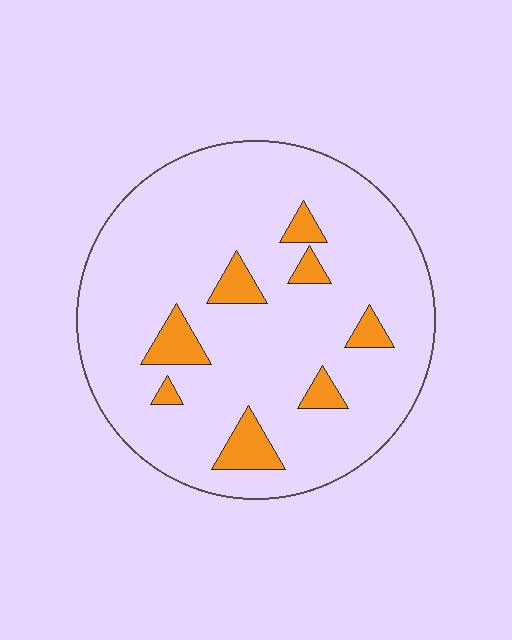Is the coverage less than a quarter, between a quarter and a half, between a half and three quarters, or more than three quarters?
Less than a quarter.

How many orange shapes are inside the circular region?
8.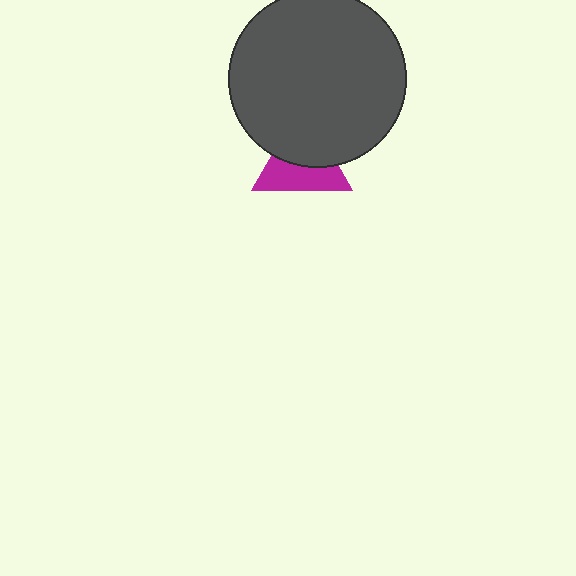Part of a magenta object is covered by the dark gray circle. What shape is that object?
It is a triangle.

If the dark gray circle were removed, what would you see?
You would see the complete magenta triangle.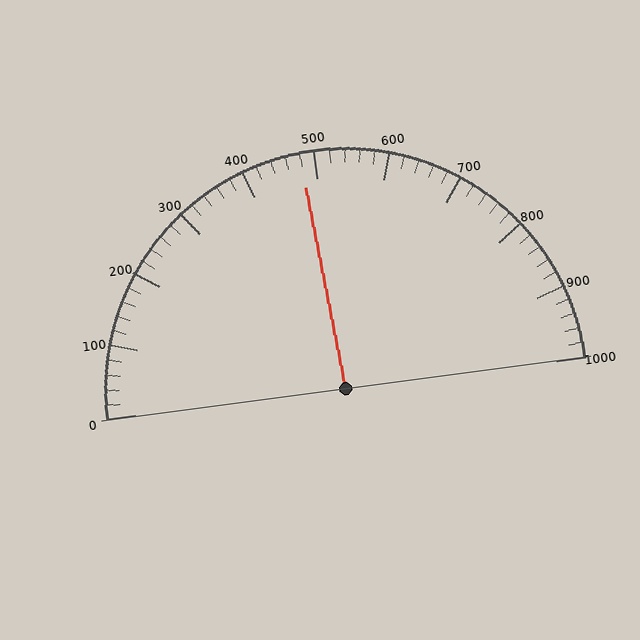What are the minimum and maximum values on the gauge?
The gauge ranges from 0 to 1000.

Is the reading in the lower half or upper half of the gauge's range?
The reading is in the lower half of the range (0 to 1000).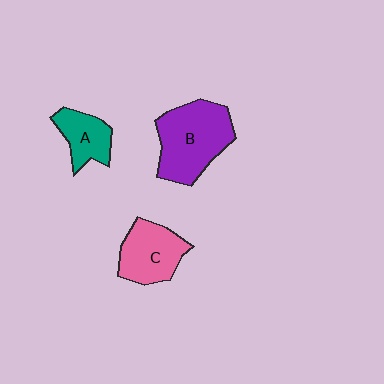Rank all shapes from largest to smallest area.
From largest to smallest: B (purple), C (pink), A (teal).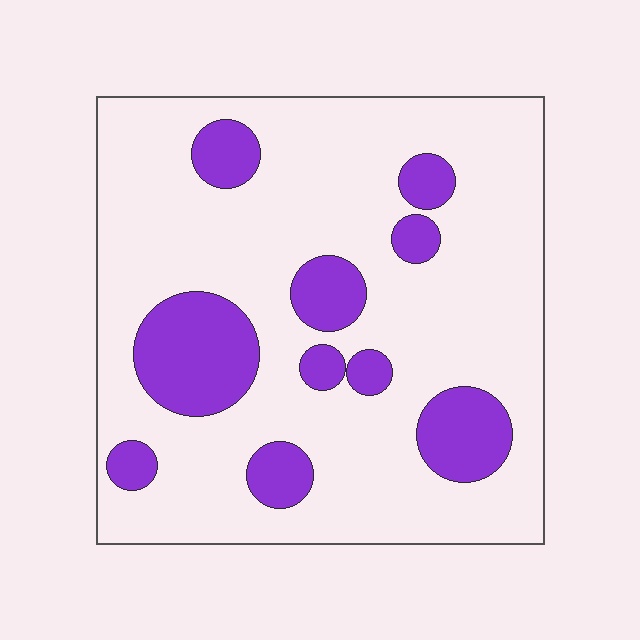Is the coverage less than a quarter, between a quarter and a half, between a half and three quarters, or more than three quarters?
Less than a quarter.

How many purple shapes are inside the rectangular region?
10.